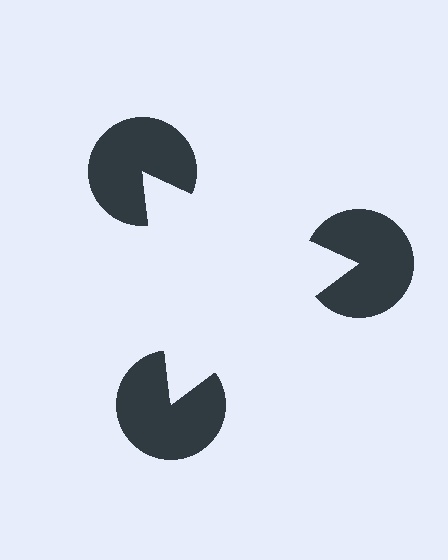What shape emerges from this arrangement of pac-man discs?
An illusory triangle — its edges are inferred from the aligned wedge cuts in the pac-man discs, not physically drawn.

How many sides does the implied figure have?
3 sides.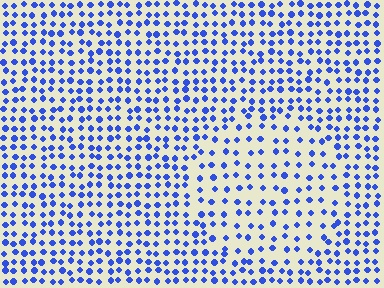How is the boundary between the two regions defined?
The boundary is defined by a change in element density (approximately 1.6x ratio). All elements are the same color, size, and shape.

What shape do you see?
I see a circle.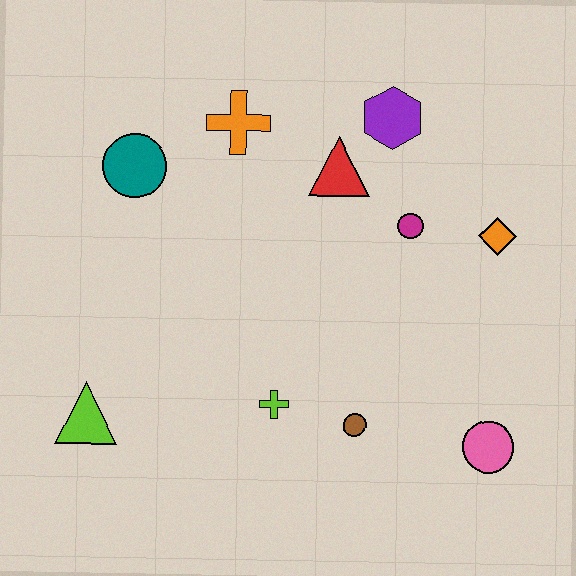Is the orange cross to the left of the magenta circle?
Yes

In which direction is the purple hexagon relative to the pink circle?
The purple hexagon is above the pink circle.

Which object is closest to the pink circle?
The brown circle is closest to the pink circle.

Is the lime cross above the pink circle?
Yes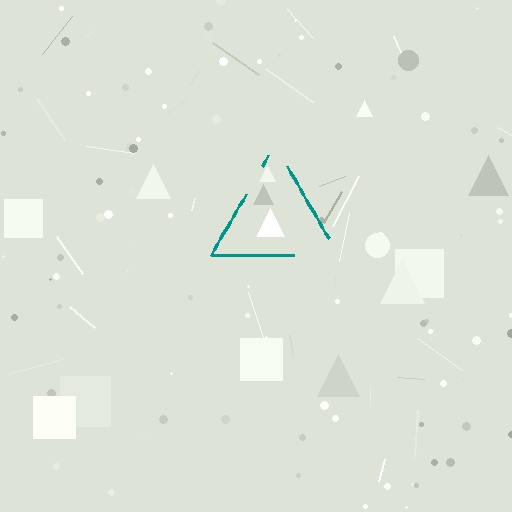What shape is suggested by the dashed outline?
The dashed outline suggests a triangle.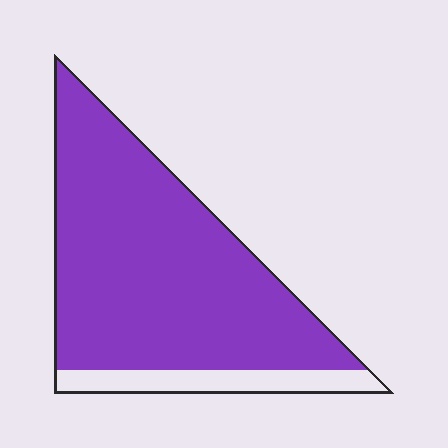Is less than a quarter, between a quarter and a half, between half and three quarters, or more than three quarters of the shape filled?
More than three quarters.